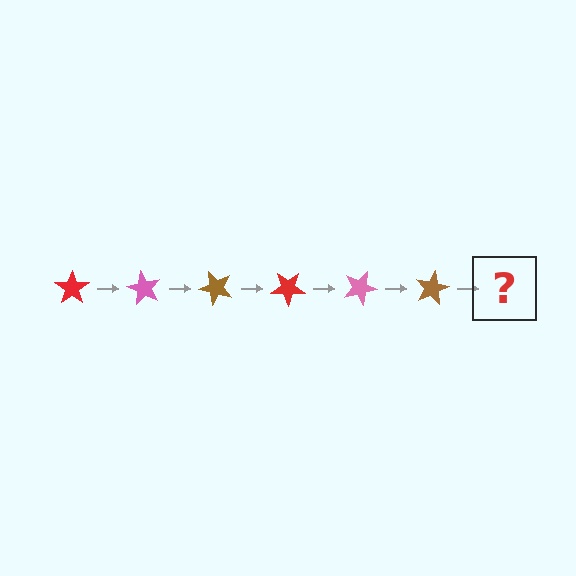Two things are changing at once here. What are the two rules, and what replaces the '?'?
The two rules are that it rotates 60 degrees each step and the color cycles through red, pink, and brown. The '?' should be a red star, rotated 360 degrees from the start.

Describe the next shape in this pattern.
It should be a red star, rotated 360 degrees from the start.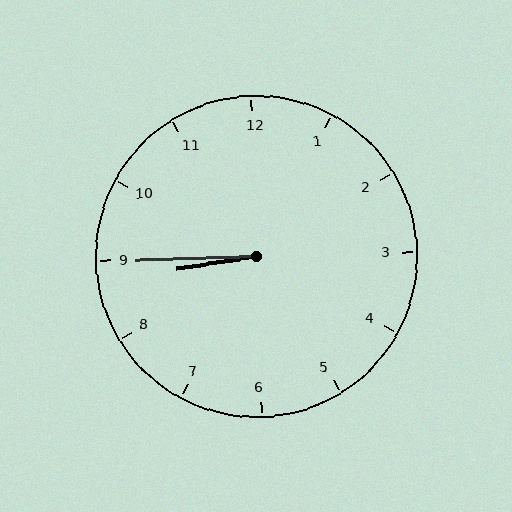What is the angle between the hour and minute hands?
Approximately 8 degrees.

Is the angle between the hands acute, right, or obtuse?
It is acute.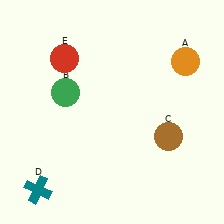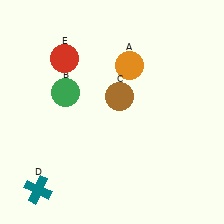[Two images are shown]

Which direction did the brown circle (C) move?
The brown circle (C) moved left.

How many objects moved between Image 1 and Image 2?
2 objects moved between the two images.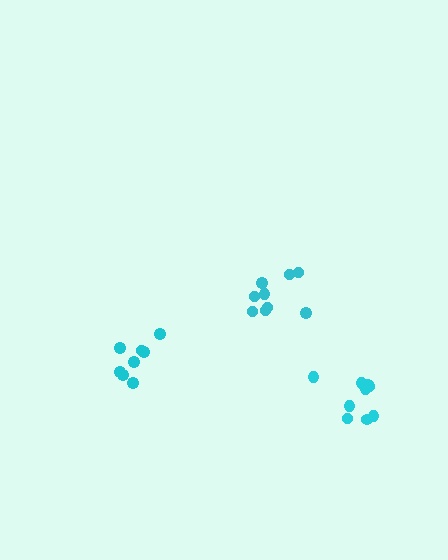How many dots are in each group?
Group 1: 8 dots, Group 2: 9 dots, Group 3: 9 dots (26 total).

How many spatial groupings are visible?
There are 3 spatial groupings.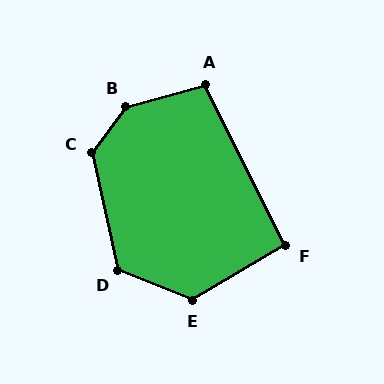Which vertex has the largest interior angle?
B, at approximately 142 degrees.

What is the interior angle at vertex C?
Approximately 131 degrees (obtuse).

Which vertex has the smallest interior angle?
F, at approximately 94 degrees.